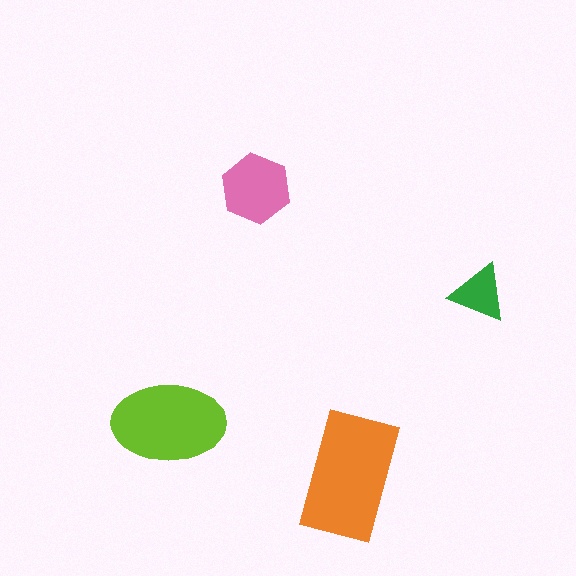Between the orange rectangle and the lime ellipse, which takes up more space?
The orange rectangle.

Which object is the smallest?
The green triangle.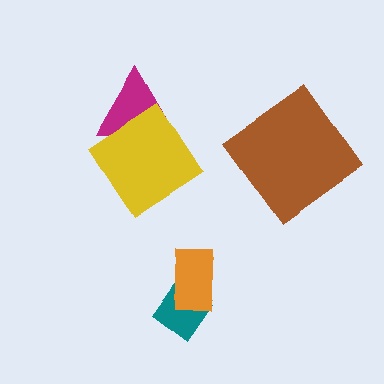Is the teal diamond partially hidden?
Yes, it is partially covered by another shape.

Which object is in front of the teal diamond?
The orange rectangle is in front of the teal diamond.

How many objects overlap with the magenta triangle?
1 object overlaps with the magenta triangle.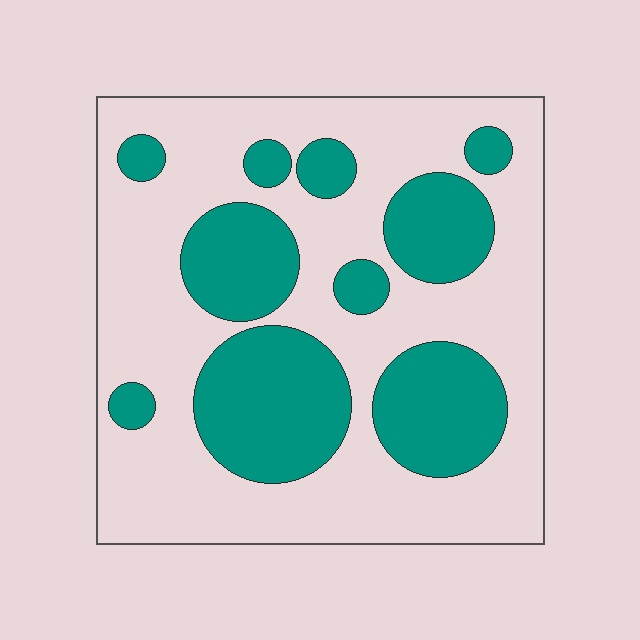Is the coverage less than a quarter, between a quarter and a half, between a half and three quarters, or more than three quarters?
Between a quarter and a half.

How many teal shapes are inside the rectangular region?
10.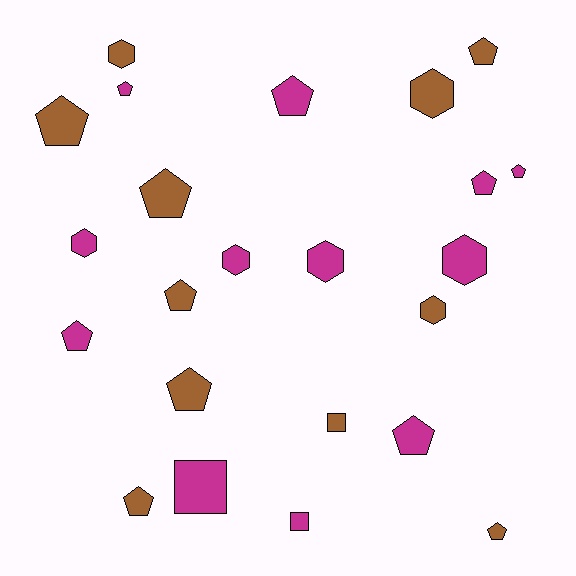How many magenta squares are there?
There are 2 magenta squares.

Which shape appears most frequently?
Pentagon, with 13 objects.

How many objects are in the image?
There are 23 objects.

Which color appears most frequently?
Magenta, with 12 objects.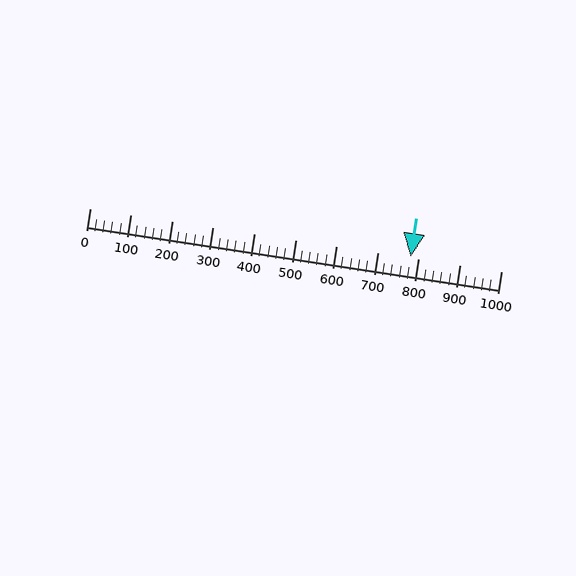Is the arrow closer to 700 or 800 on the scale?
The arrow is closer to 800.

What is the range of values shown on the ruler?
The ruler shows values from 0 to 1000.